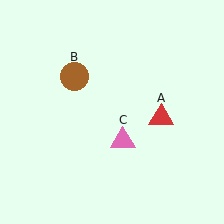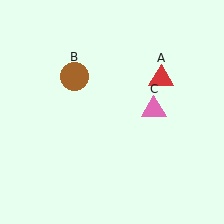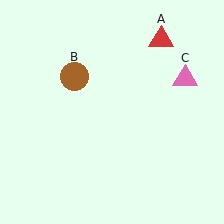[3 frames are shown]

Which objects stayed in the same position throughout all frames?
Brown circle (object B) remained stationary.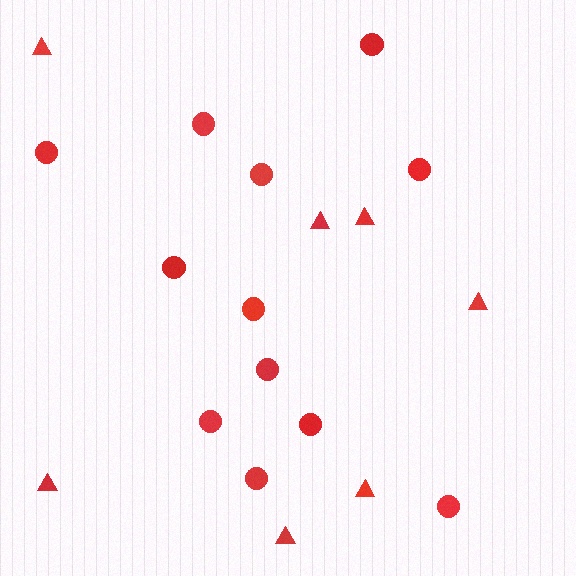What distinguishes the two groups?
There are 2 groups: one group of triangles (7) and one group of circles (12).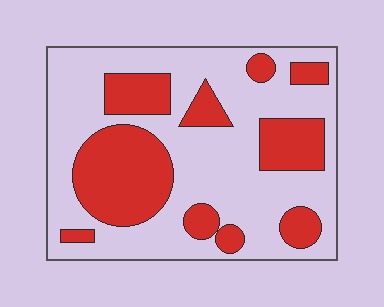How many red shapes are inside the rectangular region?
10.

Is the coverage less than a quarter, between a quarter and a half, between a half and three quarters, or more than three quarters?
Between a quarter and a half.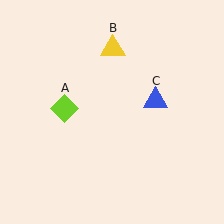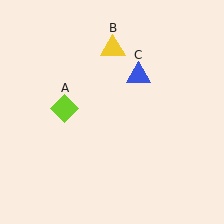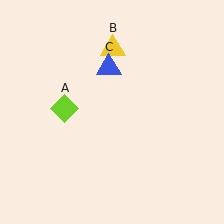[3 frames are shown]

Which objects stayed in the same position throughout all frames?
Lime diamond (object A) and yellow triangle (object B) remained stationary.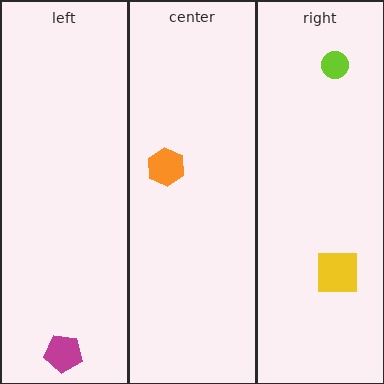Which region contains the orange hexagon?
The center region.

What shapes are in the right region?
The yellow square, the lime circle.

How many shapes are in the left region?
1.